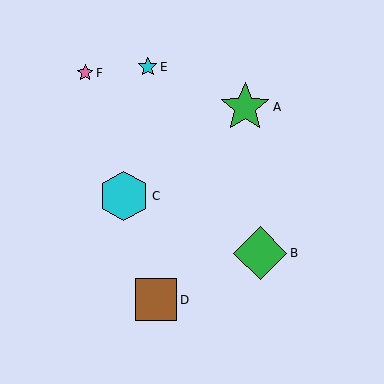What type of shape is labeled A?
Shape A is a green star.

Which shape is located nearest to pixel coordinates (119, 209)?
The cyan hexagon (labeled C) at (124, 196) is nearest to that location.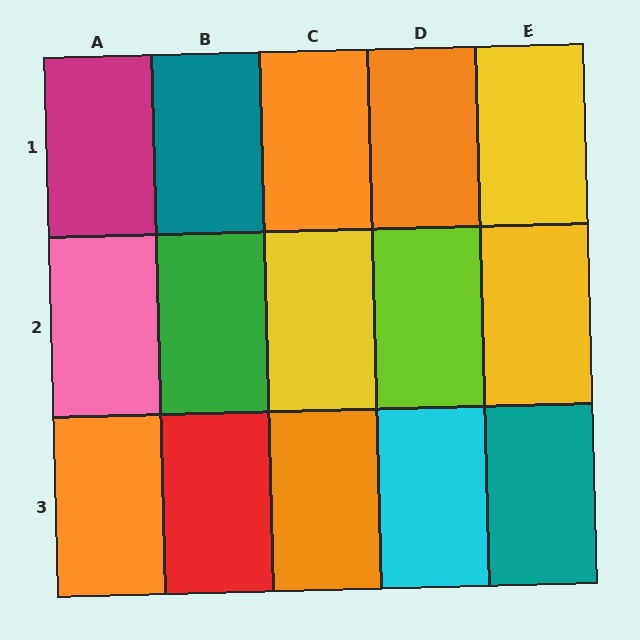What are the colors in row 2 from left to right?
Pink, green, yellow, lime, yellow.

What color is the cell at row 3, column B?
Red.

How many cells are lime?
1 cell is lime.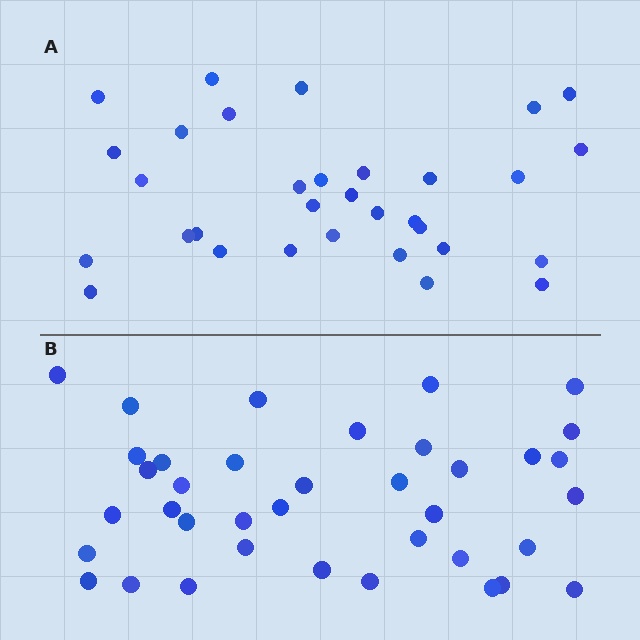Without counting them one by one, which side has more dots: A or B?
Region B (the bottom region) has more dots.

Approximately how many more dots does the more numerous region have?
Region B has about 6 more dots than region A.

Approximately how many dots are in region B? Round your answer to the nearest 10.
About 40 dots. (The exact count is 38, which rounds to 40.)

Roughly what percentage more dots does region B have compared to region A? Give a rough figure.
About 20% more.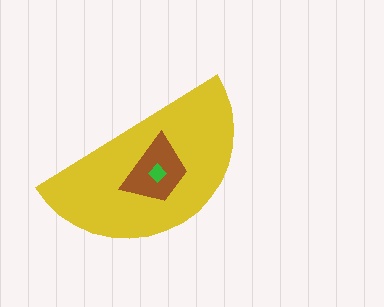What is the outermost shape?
The yellow semicircle.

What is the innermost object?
The green diamond.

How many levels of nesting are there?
3.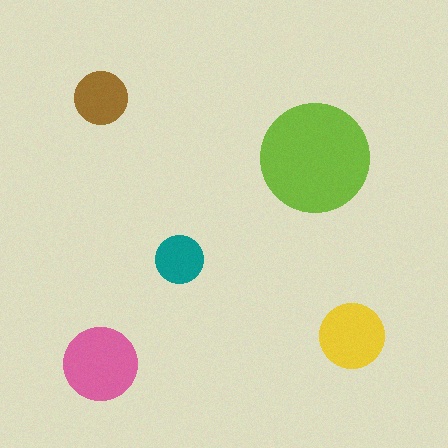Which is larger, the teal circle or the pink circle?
The pink one.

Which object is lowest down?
The pink circle is bottommost.